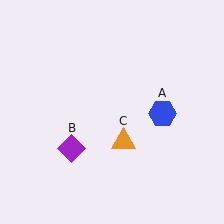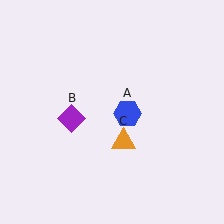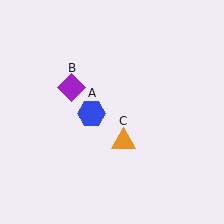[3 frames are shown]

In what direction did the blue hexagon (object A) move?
The blue hexagon (object A) moved left.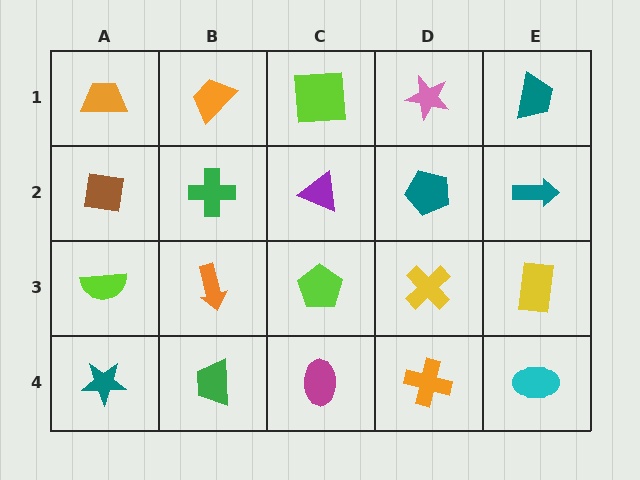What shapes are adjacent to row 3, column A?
A brown square (row 2, column A), a teal star (row 4, column A), an orange arrow (row 3, column B).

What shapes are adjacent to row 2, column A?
An orange trapezoid (row 1, column A), a lime semicircle (row 3, column A), a green cross (row 2, column B).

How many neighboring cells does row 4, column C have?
3.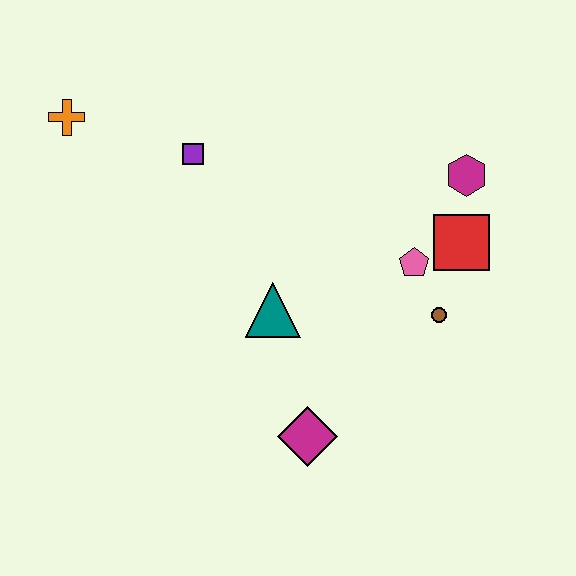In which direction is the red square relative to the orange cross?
The red square is to the right of the orange cross.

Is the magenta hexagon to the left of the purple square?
No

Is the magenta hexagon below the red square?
No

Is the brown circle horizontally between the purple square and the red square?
Yes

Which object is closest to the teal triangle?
The magenta diamond is closest to the teal triangle.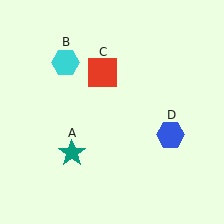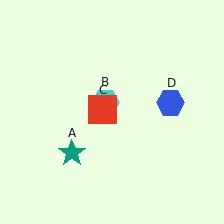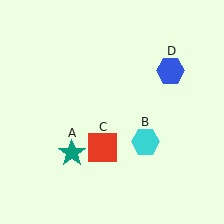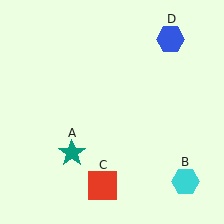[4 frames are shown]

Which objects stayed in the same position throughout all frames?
Teal star (object A) remained stationary.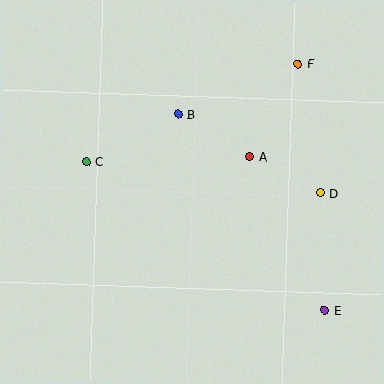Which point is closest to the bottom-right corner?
Point E is closest to the bottom-right corner.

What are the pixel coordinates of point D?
Point D is at (320, 193).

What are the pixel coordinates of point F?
Point F is at (298, 64).